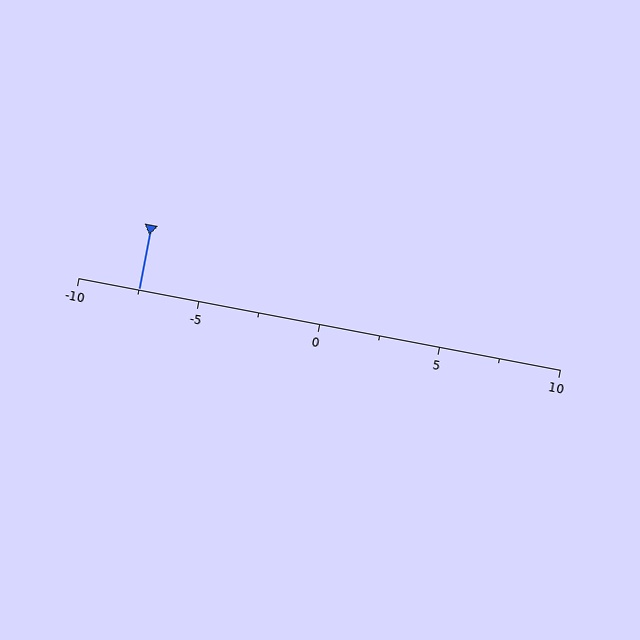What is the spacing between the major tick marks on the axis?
The major ticks are spaced 5 apart.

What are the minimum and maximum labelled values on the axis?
The axis runs from -10 to 10.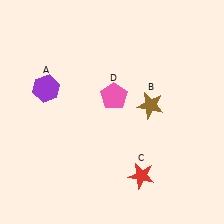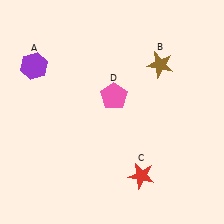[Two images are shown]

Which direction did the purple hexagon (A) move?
The purple hexagon (A) moved up.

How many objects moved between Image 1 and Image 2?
2 objects moved between the two images.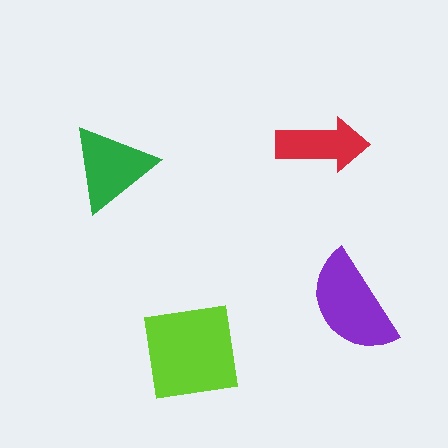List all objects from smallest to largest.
The red arrow, the green triangle, the purple semicircle, the lime square.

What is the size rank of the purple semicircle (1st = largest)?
2nd.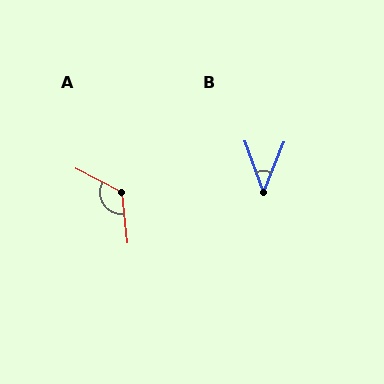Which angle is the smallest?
B, at approximately 43 degrees.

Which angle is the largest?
A, at approximately 123 degrees.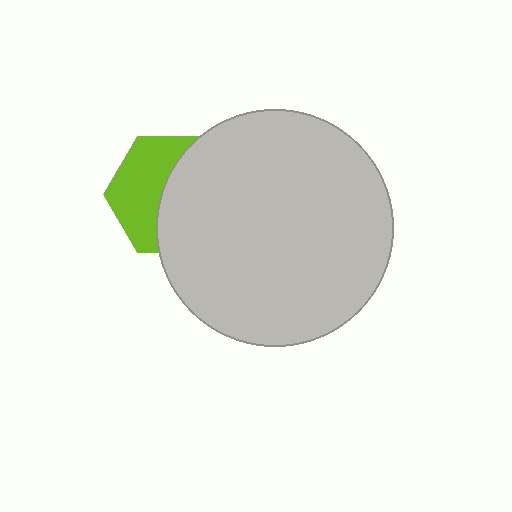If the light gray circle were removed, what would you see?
You would see the complete lime hexagon.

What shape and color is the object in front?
The object in front is a light gray circle.